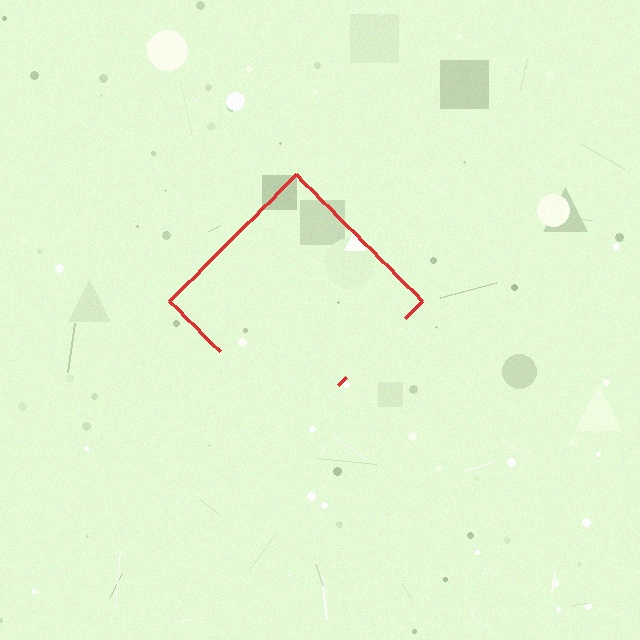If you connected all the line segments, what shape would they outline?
They would outline a diamond.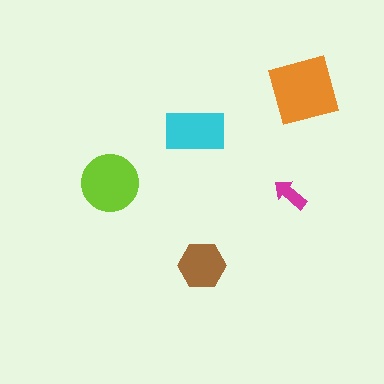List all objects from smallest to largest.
The magenta arrow, the brown hexagon, the cyan rectangle, the lime circle, the orange square.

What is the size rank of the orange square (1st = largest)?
1st.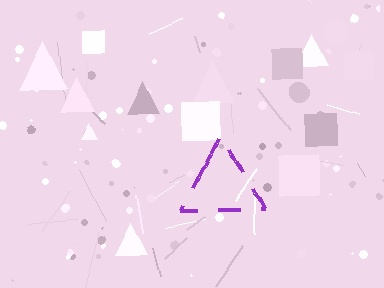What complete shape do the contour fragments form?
The contour fragments form a triangle.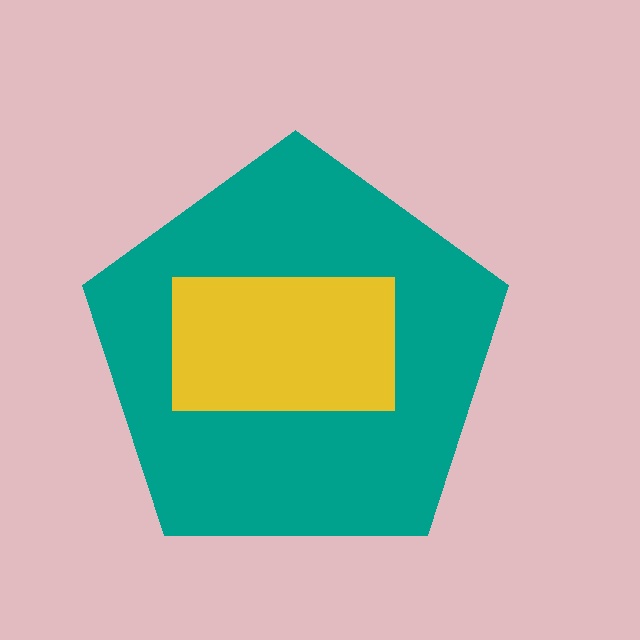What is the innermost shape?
The yellow rectangle.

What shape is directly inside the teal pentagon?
The yellow rectangle.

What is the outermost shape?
The teal pentagon.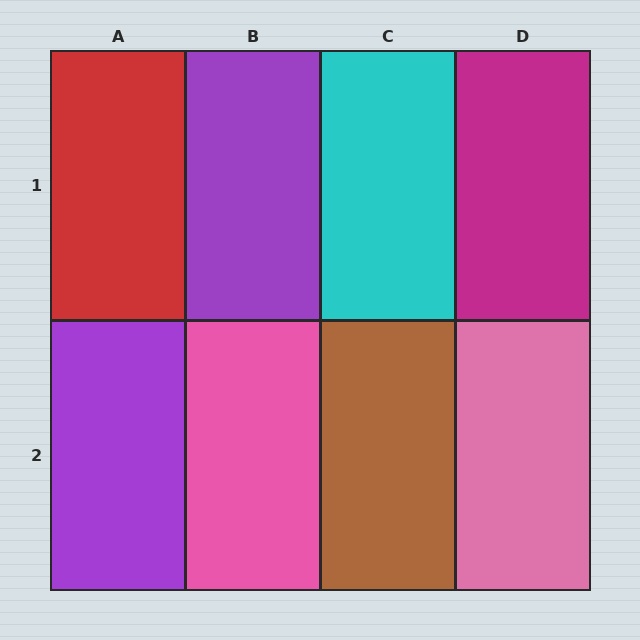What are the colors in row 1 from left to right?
Red, purple, cyan, magenta.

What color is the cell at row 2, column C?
Brown.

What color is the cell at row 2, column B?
Pink.